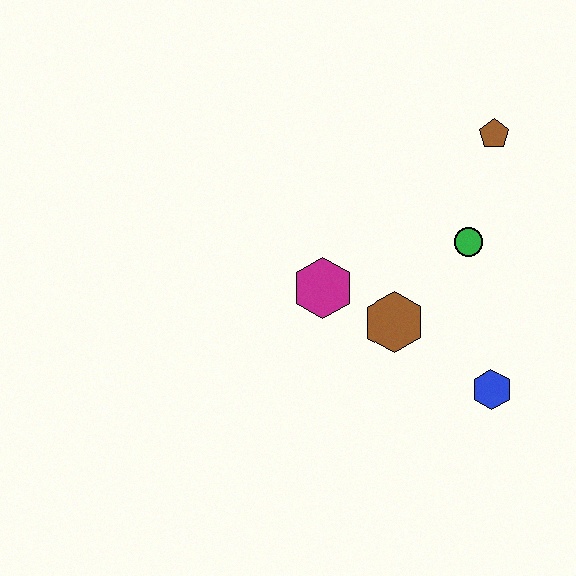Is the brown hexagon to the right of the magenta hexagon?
Yes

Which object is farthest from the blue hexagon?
The brown pentagon is farthest from the blue hexagon.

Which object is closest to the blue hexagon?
The brown hexagon is closest to the blue hexagon.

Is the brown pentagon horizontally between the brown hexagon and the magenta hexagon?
No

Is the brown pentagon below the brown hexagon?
No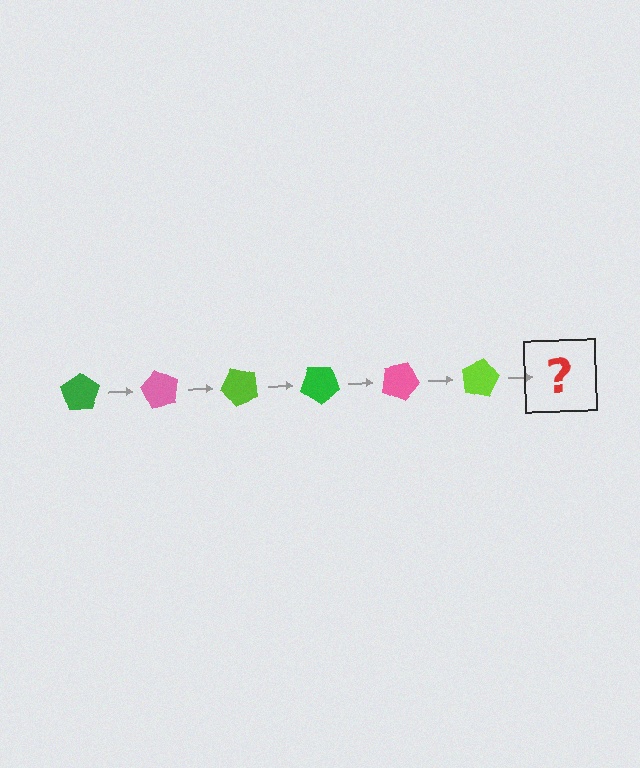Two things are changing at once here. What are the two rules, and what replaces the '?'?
The two rules are that it rotates 60 degrees each step and the color cycles through green, pink, and lime. The '?' should be a green pentagon, rotated 360 degrees from the start.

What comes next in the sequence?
The next element should be a green pentagon, rotated 360 degrees from the start.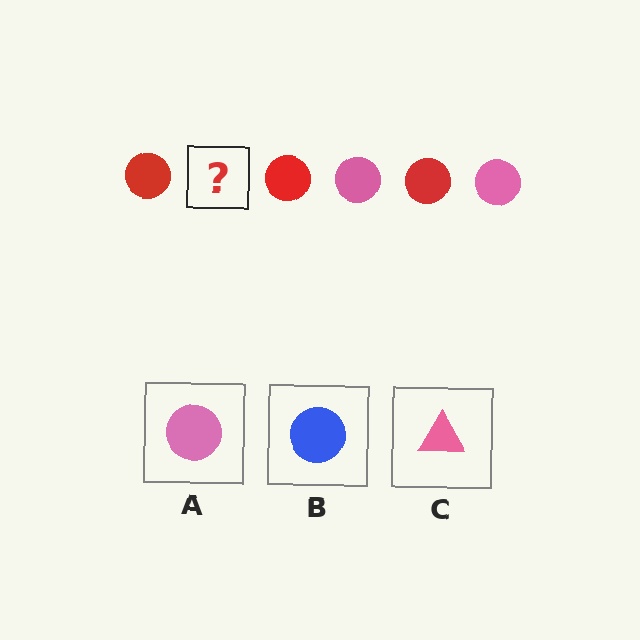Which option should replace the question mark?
Option A.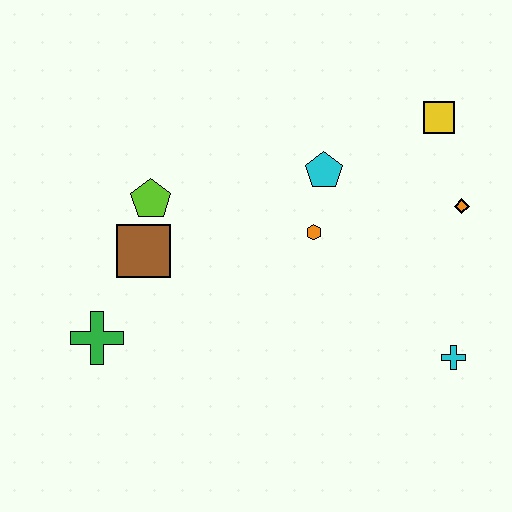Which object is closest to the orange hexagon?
The cyan pentagon is closest to the orange hexagon.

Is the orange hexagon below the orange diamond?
Yes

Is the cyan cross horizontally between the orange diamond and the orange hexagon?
Yes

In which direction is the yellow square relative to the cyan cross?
The yellow square is above the cyan cross.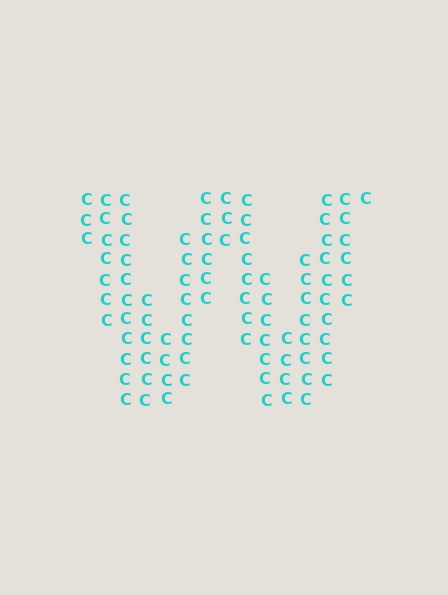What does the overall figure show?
The overall figure shows the letter W.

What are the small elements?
The small elements are letter C's.